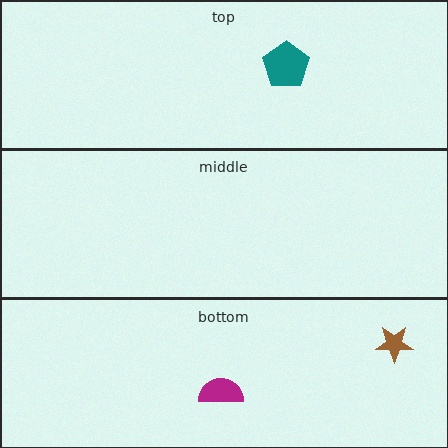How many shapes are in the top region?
1.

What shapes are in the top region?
The teal pentagon.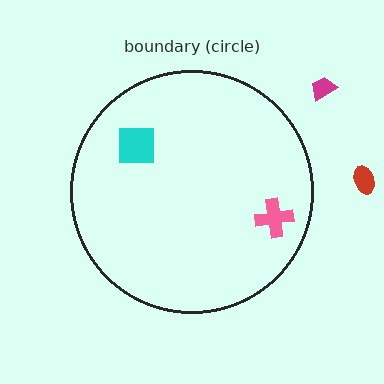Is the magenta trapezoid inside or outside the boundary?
Outside.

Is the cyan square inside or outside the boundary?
Inside.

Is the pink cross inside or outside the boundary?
Inside.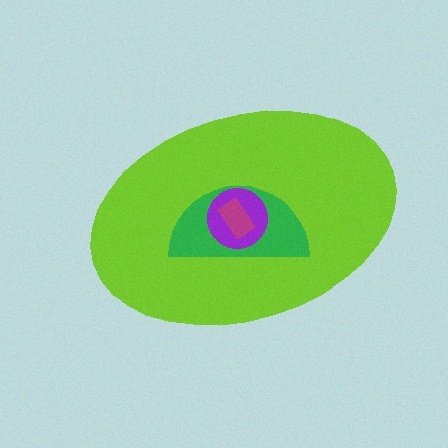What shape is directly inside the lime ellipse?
The green semicircle.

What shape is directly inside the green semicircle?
The purple circle.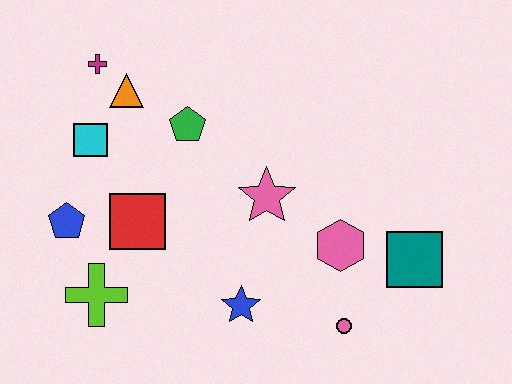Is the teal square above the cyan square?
No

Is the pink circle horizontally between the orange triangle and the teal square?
Yes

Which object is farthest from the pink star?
The magenta cross is farthest from the pink star.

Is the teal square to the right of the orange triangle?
Yes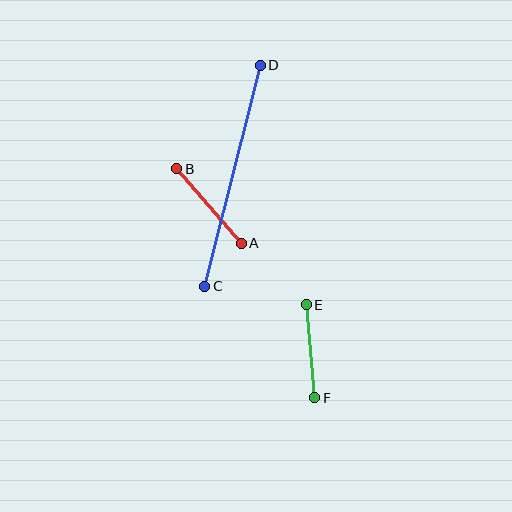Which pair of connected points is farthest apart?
Points C and D are farthest apart.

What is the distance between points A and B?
The distance is approximately 99 pixels.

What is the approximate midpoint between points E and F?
The midpoint is at approximately (311, 351) pixels.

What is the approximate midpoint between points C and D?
The midpoint is at approximately (232, 176) pixels.